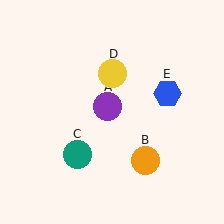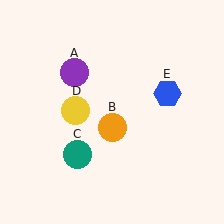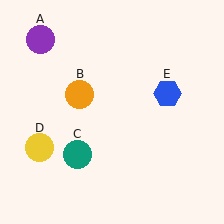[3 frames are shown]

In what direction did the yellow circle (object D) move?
The yellow circle (object D) moved down and to the left.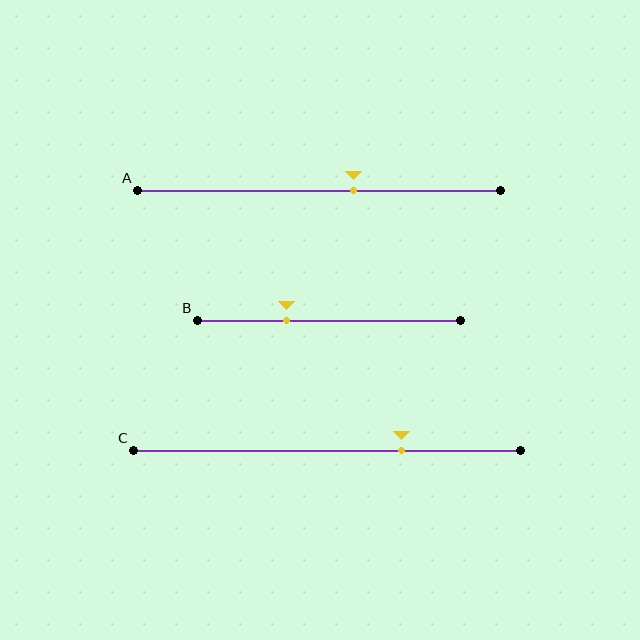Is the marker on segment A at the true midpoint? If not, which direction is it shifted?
No, the marker on segment A is shifted to the right by about 10% of the segment length.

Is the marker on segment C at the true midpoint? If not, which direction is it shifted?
No, the marker on segment C is shifted to the right by about 19% of the segment length.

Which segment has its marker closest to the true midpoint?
Segment A has its marker closest to the true midpoint.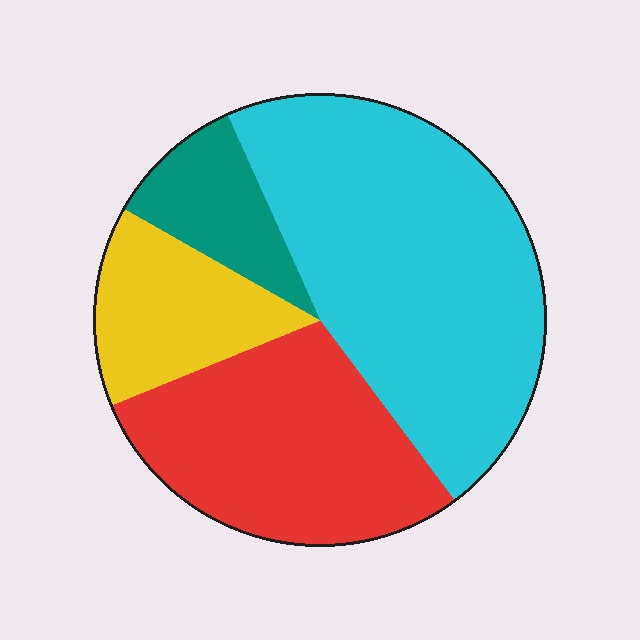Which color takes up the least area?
Teal, at roughly 10%.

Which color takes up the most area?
Cyan, at roughly 45%.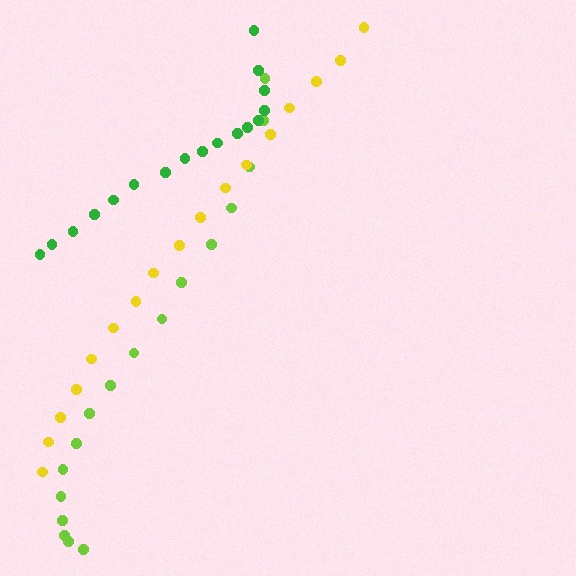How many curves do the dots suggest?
There are 3 distinct paths.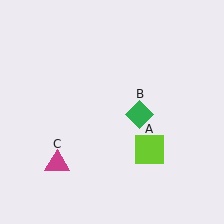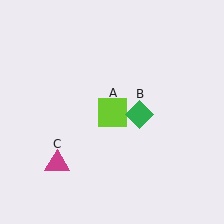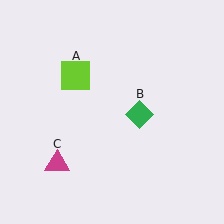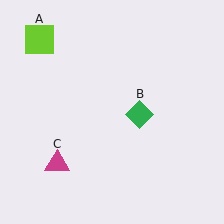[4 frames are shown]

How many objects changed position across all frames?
1 object changed position: lime square (object A).